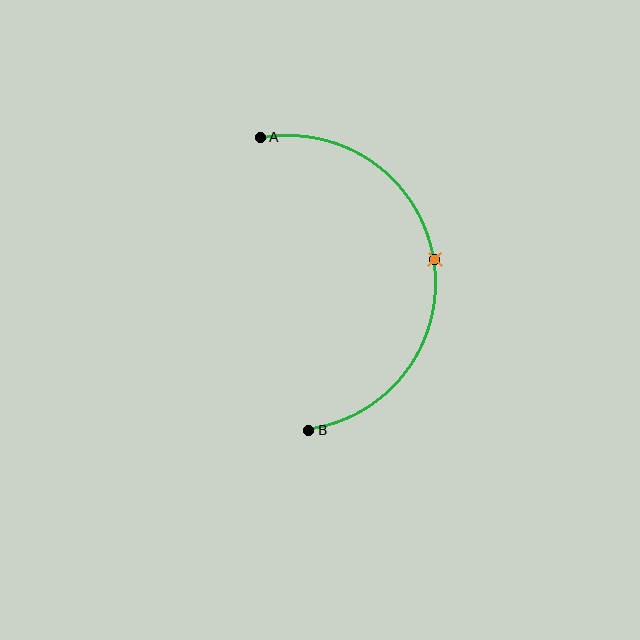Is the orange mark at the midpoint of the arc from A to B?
Yes. The orange mark lies on the arc at equal arc-length from both A and B — it is the arc midpoint.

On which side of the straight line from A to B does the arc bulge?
The arc bulges to the right of the straight line connecting A and B.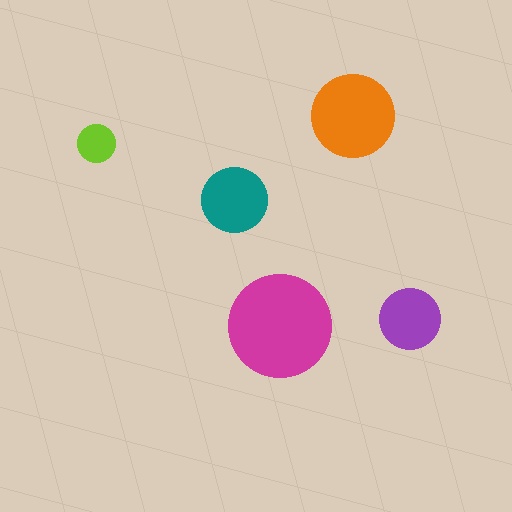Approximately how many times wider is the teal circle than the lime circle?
About 1.5 times wider.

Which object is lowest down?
The magenta circle is bottommost.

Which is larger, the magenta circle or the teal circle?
The magenta one.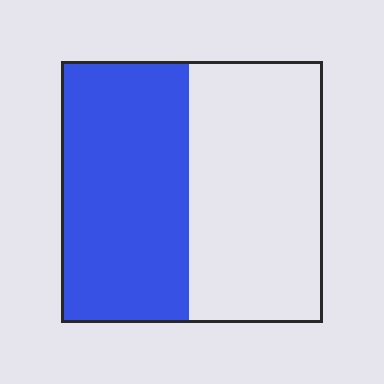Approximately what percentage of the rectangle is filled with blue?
Approximately 50%.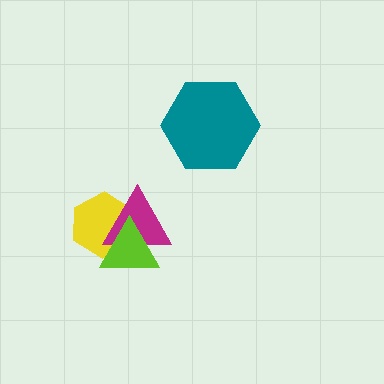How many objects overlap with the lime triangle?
2 objects overlap with the lime triangle.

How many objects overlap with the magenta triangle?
2 objects overlap with the magenta triangle.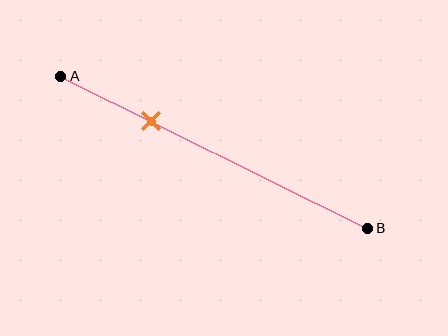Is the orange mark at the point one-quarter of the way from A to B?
No, the mark is at about 30% from A, not at the 25% one-quarter point.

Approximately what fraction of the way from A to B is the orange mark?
The orange mark is approximately 30% of the way from A to B.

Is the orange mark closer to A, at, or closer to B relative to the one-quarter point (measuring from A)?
The orange mark is closer to point B than the one-quarter point of segment AB.